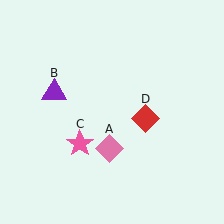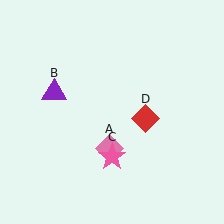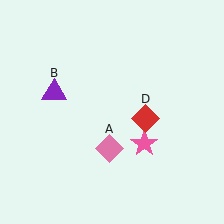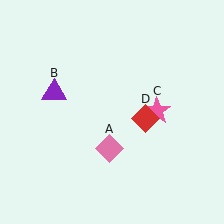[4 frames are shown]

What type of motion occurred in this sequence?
The pink star (object C) rotated counterclockwise around the center of the scene.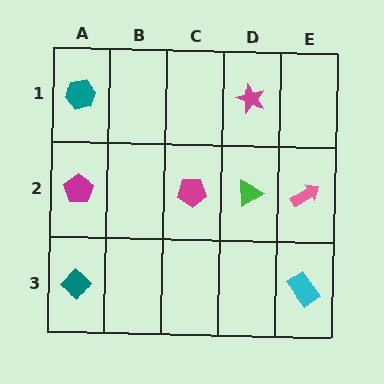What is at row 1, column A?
A teal hexagon.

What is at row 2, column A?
A magenta pentagon.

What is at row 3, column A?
A teal diamond.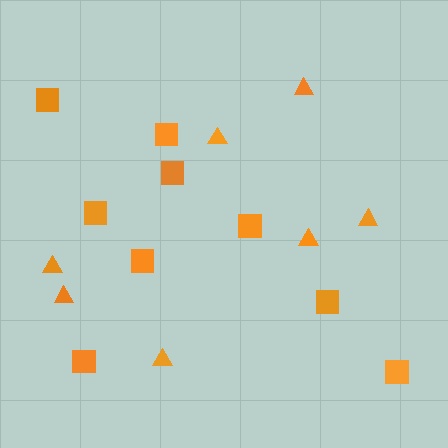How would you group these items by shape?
There are 2 groups: one group of triangles (7) and one group of squares (9).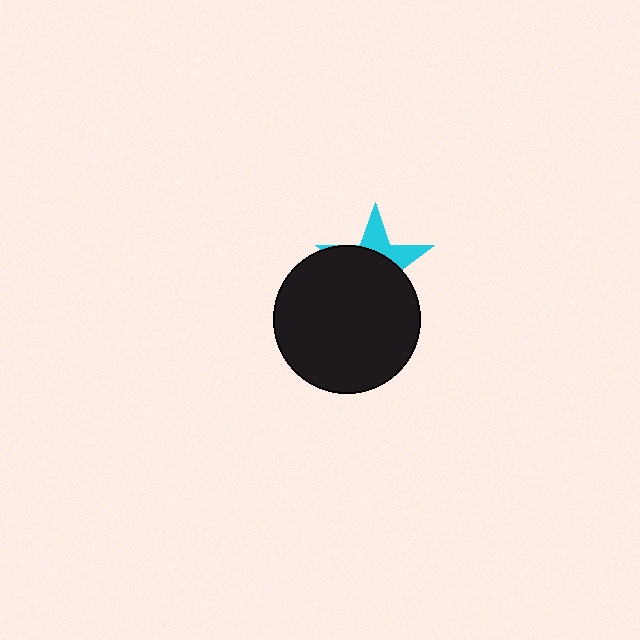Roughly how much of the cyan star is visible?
A small part of it is visible (roughly 33%).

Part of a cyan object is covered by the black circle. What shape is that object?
It is a star.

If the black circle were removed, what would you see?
You would see the complete cyan star.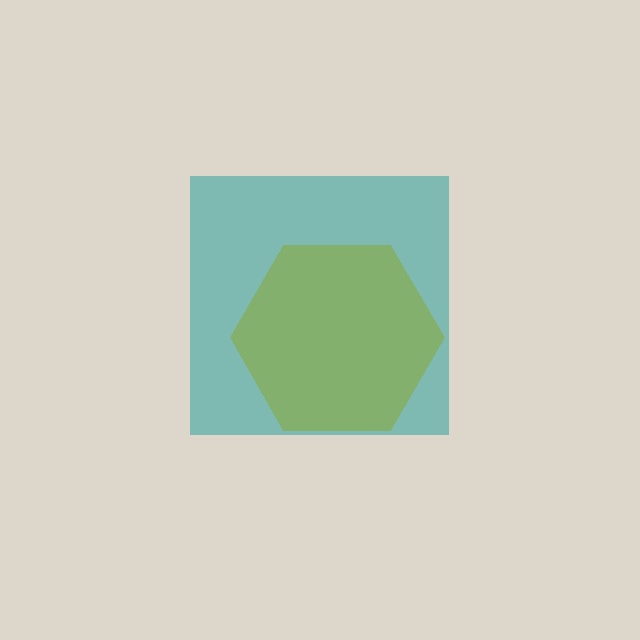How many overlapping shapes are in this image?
There are 2 overlapping shapes in the image.